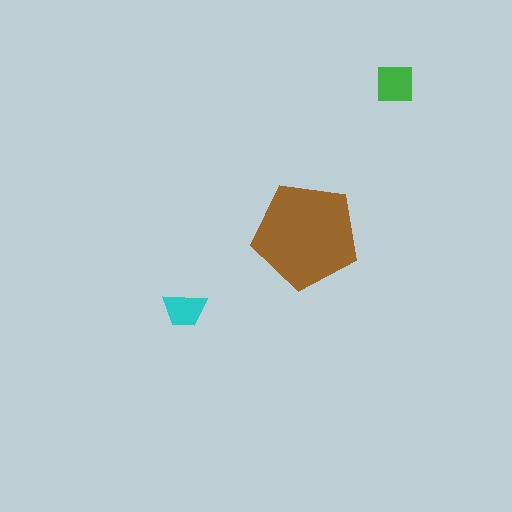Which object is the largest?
The brown pentagon.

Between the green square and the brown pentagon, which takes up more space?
The brown pentagon.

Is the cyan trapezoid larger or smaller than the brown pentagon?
Smaller.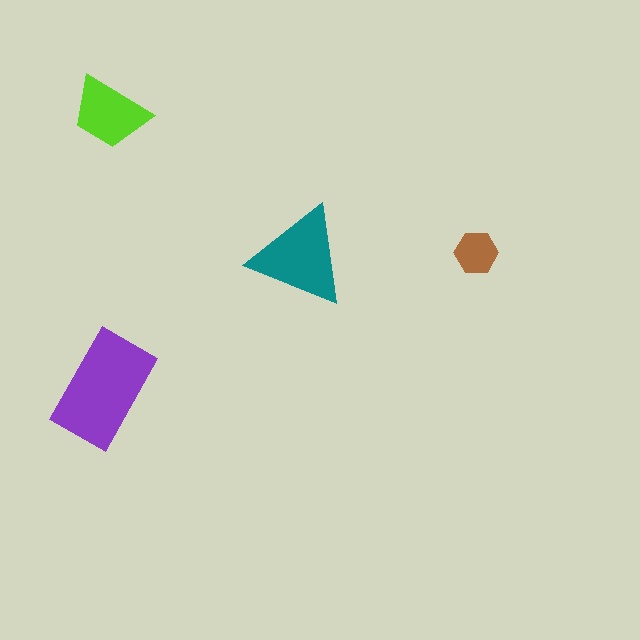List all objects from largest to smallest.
The purple rectangle, the teal triangle, the lime trapezoid, the brown hexagon.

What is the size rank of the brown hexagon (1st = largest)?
4th.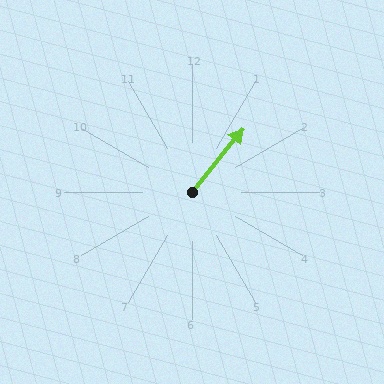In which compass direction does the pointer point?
Northeast.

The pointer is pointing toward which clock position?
Roughly 1 o'clock.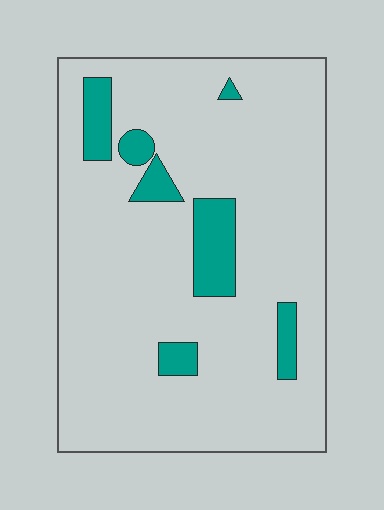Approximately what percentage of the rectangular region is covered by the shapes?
Approximately 10%.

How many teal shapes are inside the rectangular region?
7.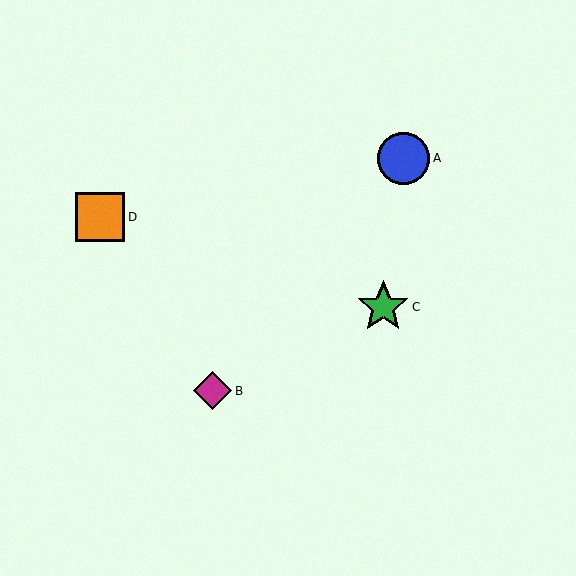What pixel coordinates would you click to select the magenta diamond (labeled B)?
Click at (213, 391) to select the magenta diamond B.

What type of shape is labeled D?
Shape D is an orange square.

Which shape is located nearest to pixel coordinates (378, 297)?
The green star (labeled C) at (383, 307) is nearest to that location.